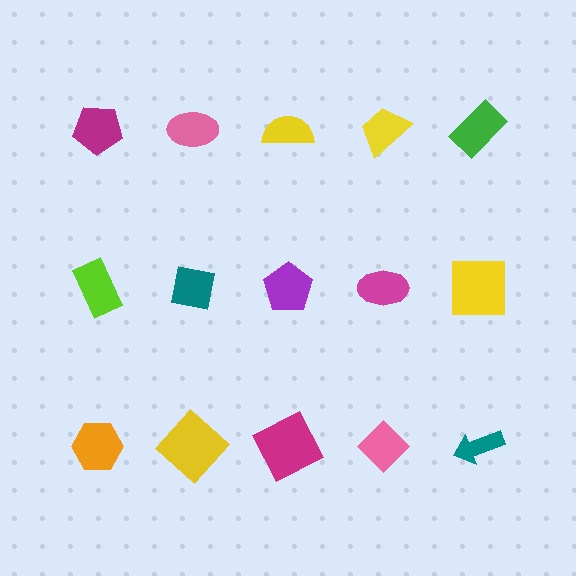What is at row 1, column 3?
A yellow semicircle.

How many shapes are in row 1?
5 shapes.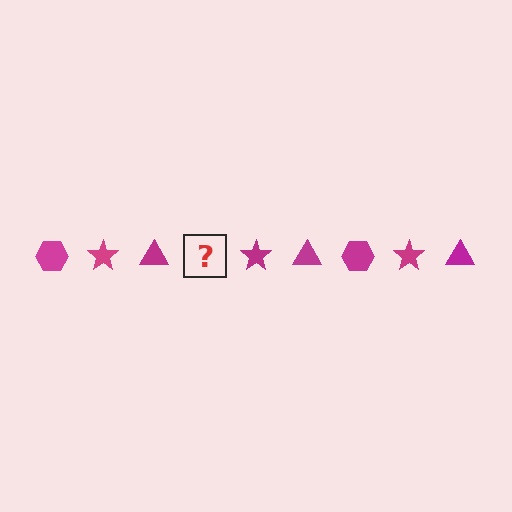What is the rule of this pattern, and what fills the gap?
The rule is that the pattern cycles through hexagon, star, triangle shapes in magenta. The gap should be filled with a magenta hexagon.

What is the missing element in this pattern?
The missing element is a magenta hexagon.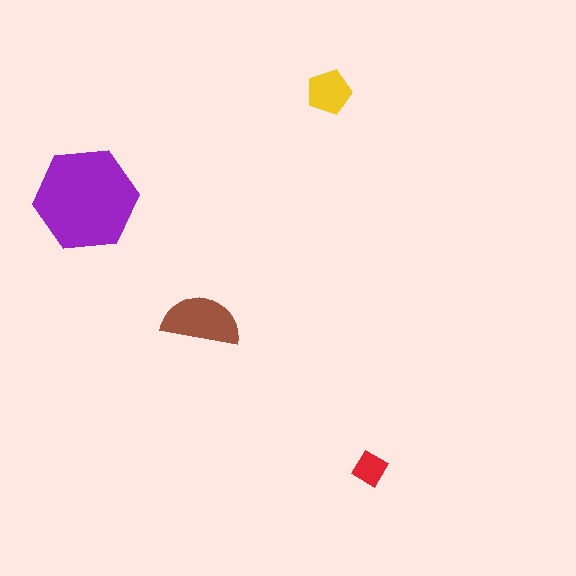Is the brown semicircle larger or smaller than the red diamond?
Larger.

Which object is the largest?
The purple hexagon.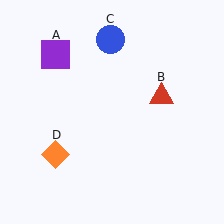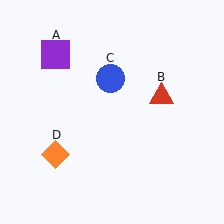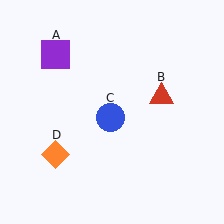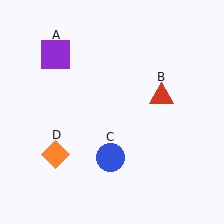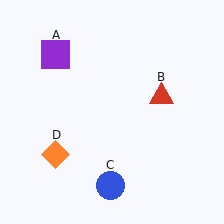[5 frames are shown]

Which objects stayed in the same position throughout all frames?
Purple square (object A) and red triangle (object B) and orange diamond (object D) remained stationary.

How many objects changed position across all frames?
1 object changed position: blue circle (object C).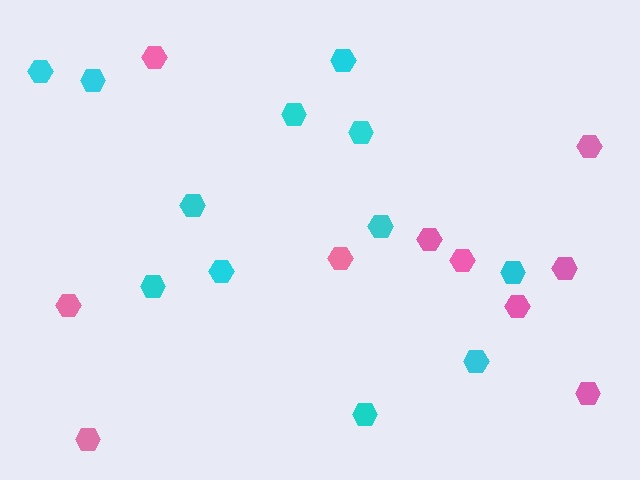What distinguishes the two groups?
There are 2 groups: one group of pink hexagons (10) and one group of cyan hexagons (12).